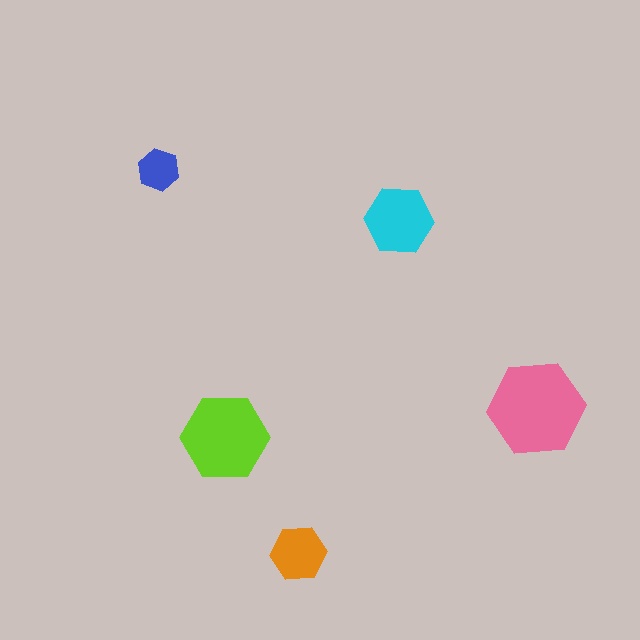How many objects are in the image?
There are 5 objects in the image.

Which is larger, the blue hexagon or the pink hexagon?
The pink one.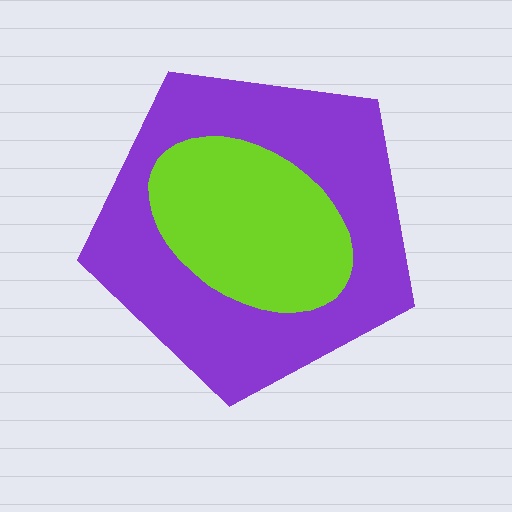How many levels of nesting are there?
2.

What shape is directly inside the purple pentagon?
The lime ellipse.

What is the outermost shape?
The purple pentagon.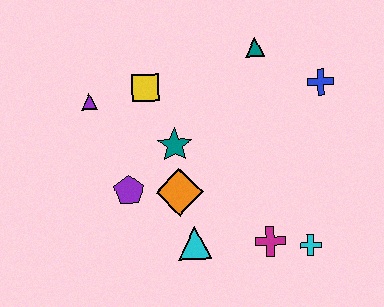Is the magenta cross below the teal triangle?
Yes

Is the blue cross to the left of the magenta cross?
No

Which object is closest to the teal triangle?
The blue cross is closest to the teal triangle.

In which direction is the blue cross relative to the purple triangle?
The blue cross is to the right of the purple triangle.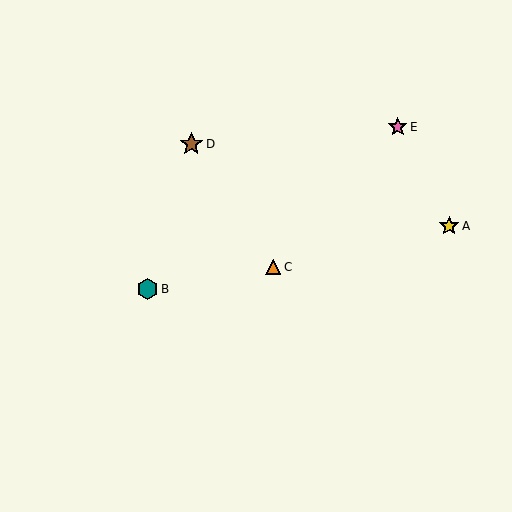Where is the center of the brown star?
The center of the brown star is at (191, 144).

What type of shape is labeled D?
Shape D is a brown star.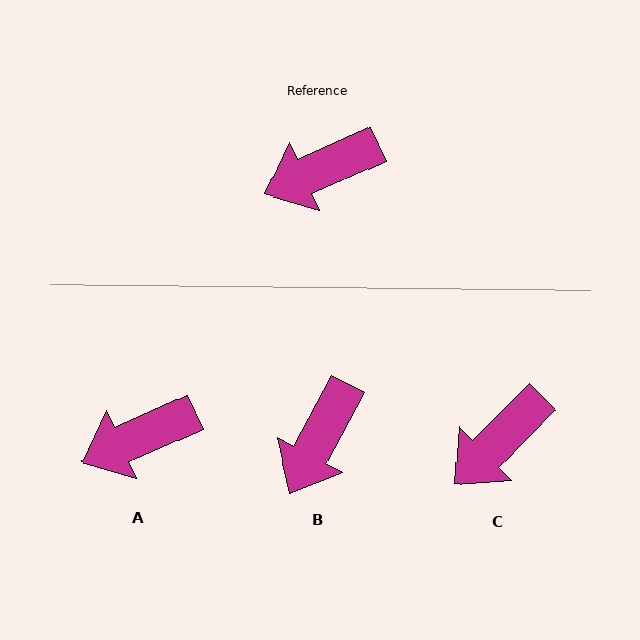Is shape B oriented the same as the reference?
No, it is off by about 38 degrees.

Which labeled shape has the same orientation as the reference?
A.